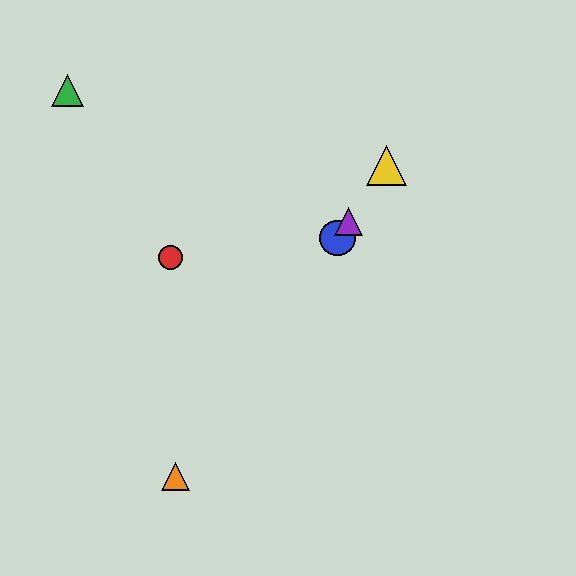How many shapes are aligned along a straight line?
4 shapes (the blue circle, the yellow triangle, the purple triangle, the orange triangle) are aligned along a straight line.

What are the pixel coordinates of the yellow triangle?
The yellow triangle is at (386, 166).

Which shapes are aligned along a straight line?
The blue circle, the yellow triangle, the purple triangle, the orange triangle are aligned along a straight line.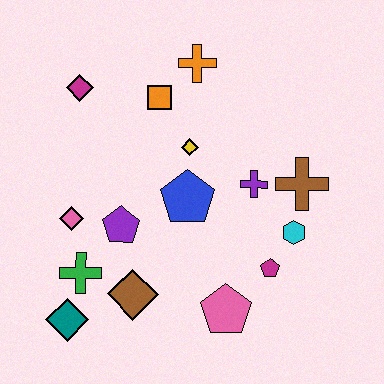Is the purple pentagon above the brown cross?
No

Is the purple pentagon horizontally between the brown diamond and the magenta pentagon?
No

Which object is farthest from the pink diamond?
The brown cross is farthest from the pink diamond.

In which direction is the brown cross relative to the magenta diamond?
The brown cross is to the right of the magenta diamond.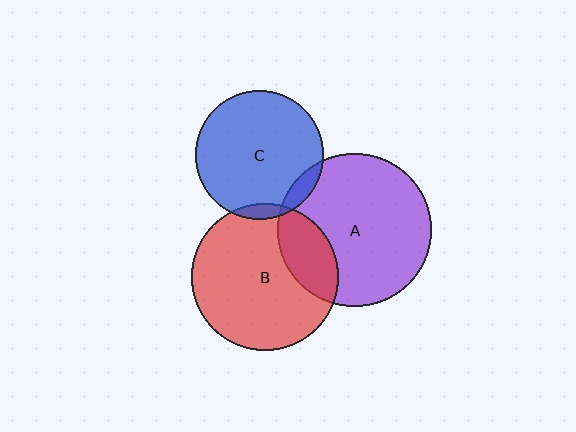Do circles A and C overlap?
Yes.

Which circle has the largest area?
Circle A (purple).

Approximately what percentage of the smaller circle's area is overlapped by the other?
Approximately 5%.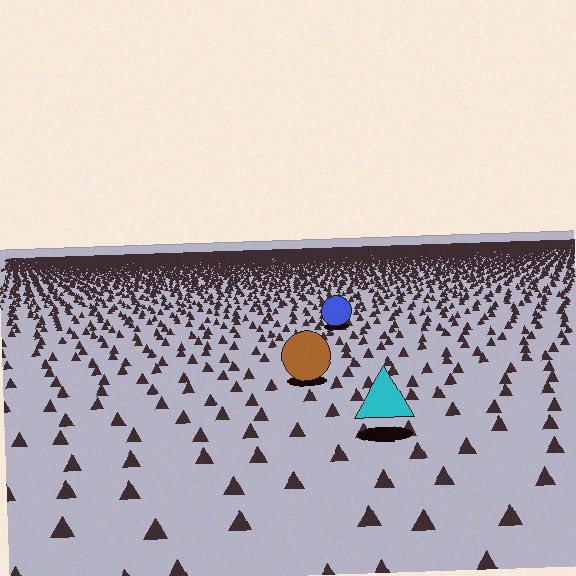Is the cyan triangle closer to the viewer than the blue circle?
Yes. The cyan triangle is closer — you can tell from the texture gradient: the ground texture is coarser near it.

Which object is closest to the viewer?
The cyan triangle is closest. The texture marks near it are larger and more spread out.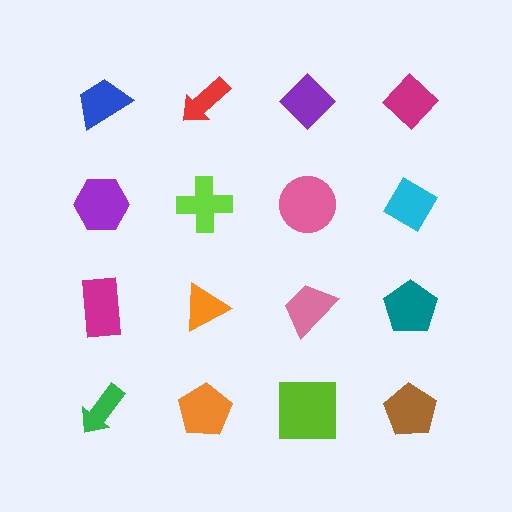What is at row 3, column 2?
An orange triangle.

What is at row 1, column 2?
A red arrow.